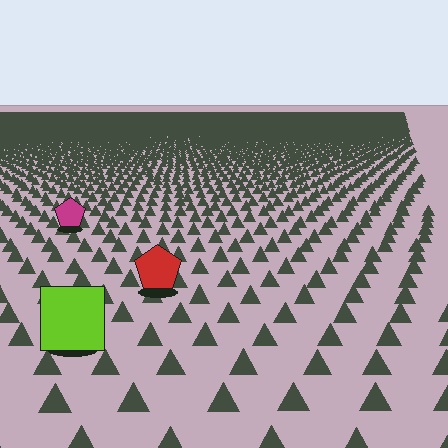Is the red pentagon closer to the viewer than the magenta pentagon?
Yes. The red pentagon is closer — you can tell from the texture gradient: the ground texture is coarser near it.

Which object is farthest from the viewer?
The magenta pentagon is farthest from the viewer. It appears smaller and the ground texture around it is denser.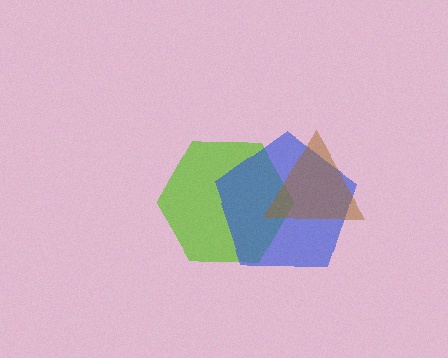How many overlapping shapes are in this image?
There are 3 overlapping shapes in the image.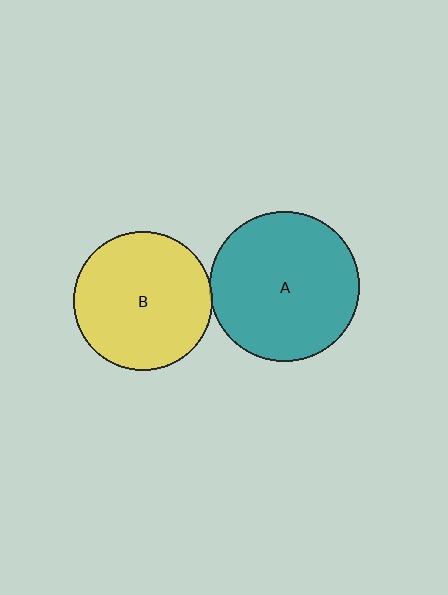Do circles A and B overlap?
Yes.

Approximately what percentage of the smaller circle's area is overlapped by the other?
Approximately 5%.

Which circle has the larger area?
Circle A (teal).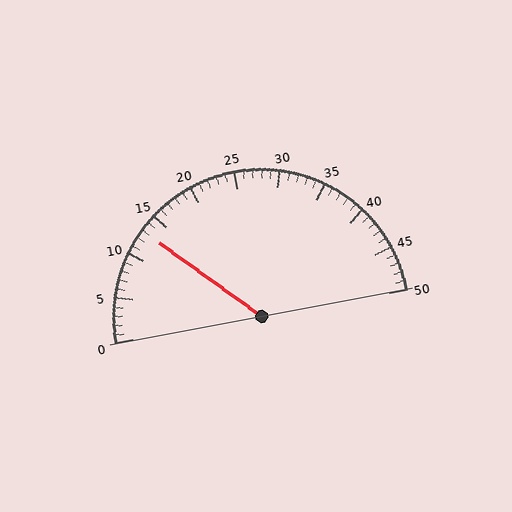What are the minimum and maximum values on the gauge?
The gauge ranges from 0 to 50.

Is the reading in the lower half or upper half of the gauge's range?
The reading is in the lower half of the range (0 to 50).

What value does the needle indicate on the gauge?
The needle indicates approximately 13.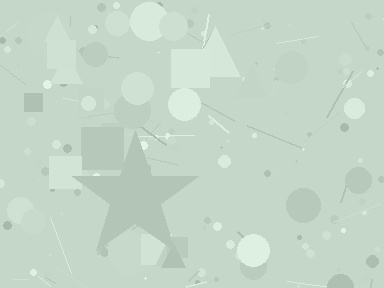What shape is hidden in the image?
A star is hidden in the image.